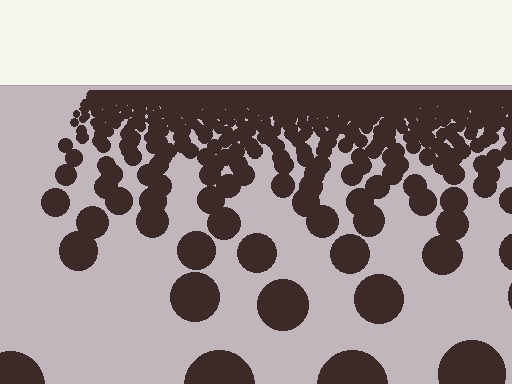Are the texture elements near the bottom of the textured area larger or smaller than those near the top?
Larger. Near the bottom, elements are closer to the viewer and appear at a bigger on-screen size.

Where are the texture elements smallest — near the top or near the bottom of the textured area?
Near the top.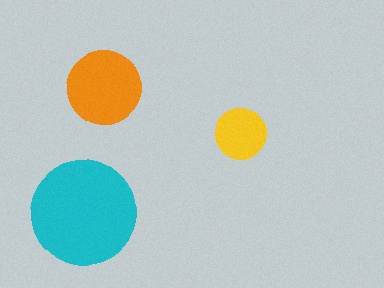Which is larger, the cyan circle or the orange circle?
The cyan one.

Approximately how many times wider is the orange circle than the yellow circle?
About 1.5 times wider.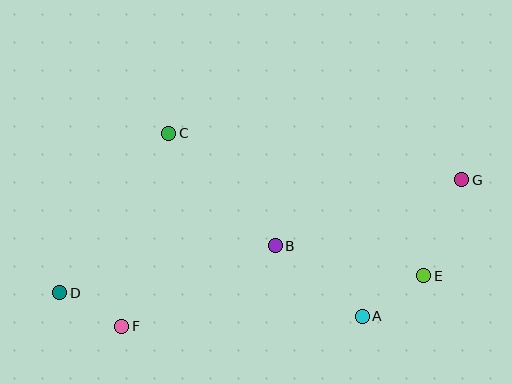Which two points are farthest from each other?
Points D and G are farthest from each other.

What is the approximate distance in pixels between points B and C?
The distance between B and C is approximately 155 pixels.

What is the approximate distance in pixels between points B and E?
The distance between B and E is approximately 152 pixels.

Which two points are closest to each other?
Points D and F are closest to each other.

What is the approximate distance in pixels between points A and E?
The distance between A and E is approximately 74 pixels.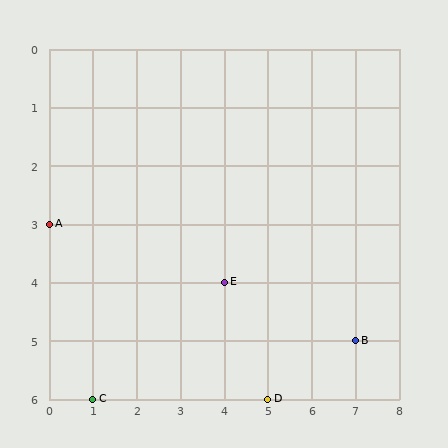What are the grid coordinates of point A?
Point A is at grid coordinates (0, 3).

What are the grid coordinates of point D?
Point D is at grid coordinates (5, 6).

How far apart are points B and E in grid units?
Points B and E are 3 columns and 1 row apart (about 3.2 grid units diagonally).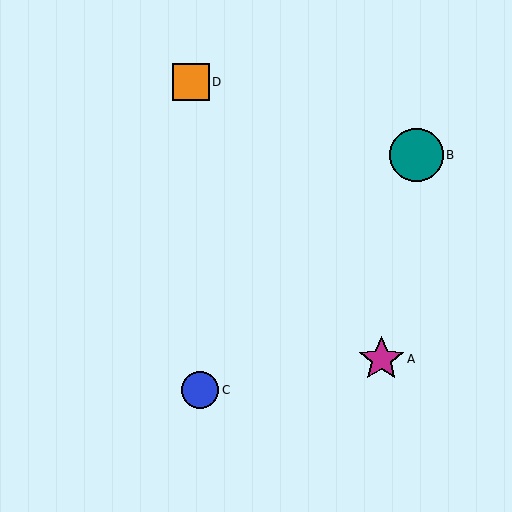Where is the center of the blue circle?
The center of the blue circle is at (200, 390).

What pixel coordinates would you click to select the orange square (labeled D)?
Click at (191, 82) to select the orange square D.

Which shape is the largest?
The teal circle (labeled B) is the largest.